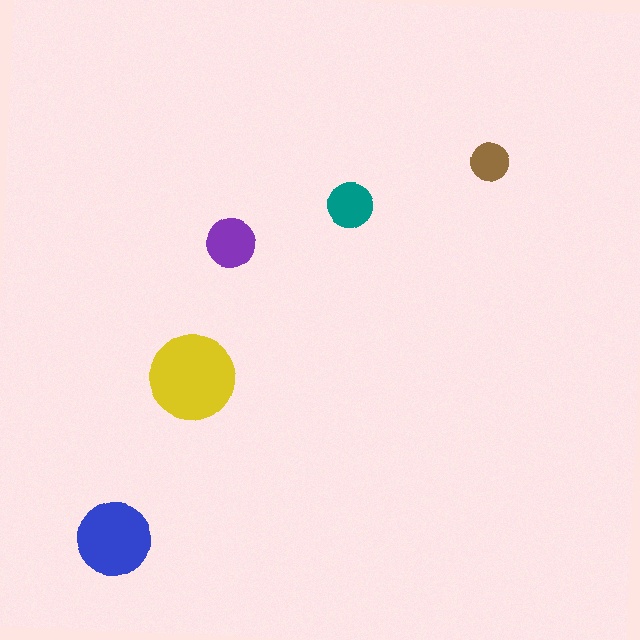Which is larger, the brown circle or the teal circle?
The teal one.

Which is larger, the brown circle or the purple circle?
The purple one.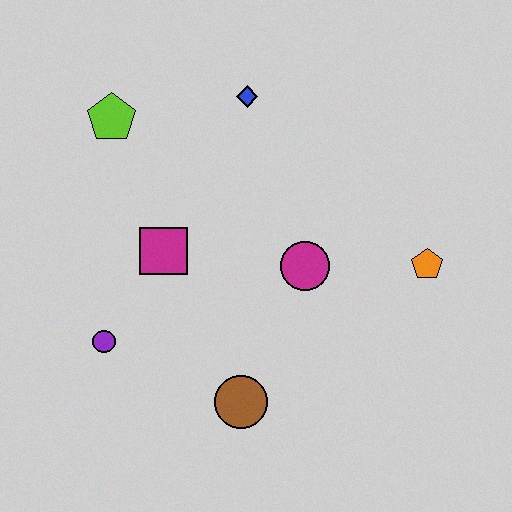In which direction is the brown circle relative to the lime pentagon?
The brown circle is below the lime pentagon.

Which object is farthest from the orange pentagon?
The lime pentagon is farthest from the orange pentagon.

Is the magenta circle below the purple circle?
No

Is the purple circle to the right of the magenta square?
No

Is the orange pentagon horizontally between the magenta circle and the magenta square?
No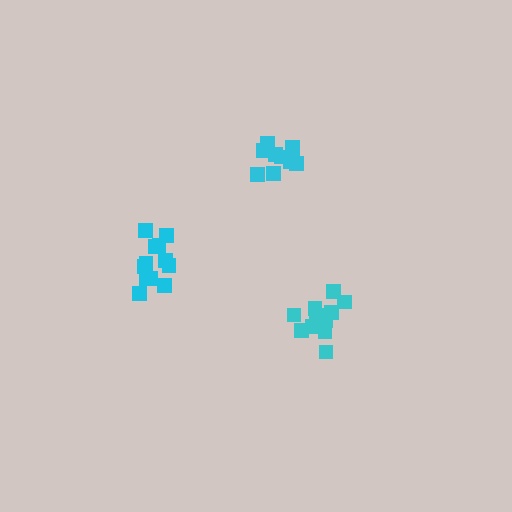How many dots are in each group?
Group 1: 13 dots, Group 2: 10 dots, Group 3: 12 dots (35 total).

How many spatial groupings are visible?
There are 3 spatial groupings.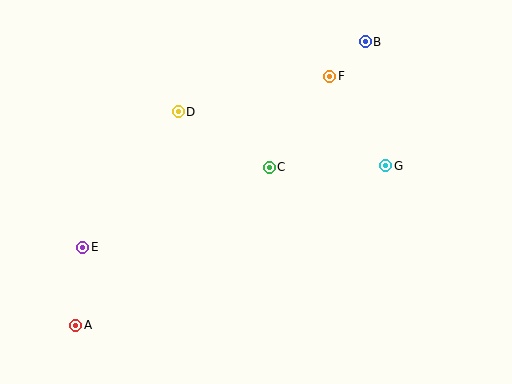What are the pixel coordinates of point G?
Point G is at (386, 166).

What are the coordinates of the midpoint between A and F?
The midpoint between A and F is at (203, 201).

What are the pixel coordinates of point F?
Point F is at (330, 76).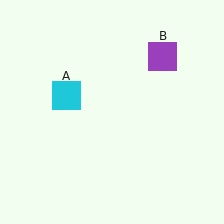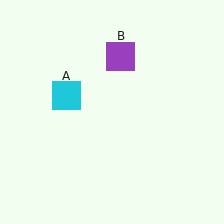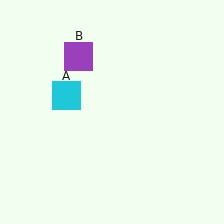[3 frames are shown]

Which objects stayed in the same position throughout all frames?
Cyan square (object A) remained stationary.